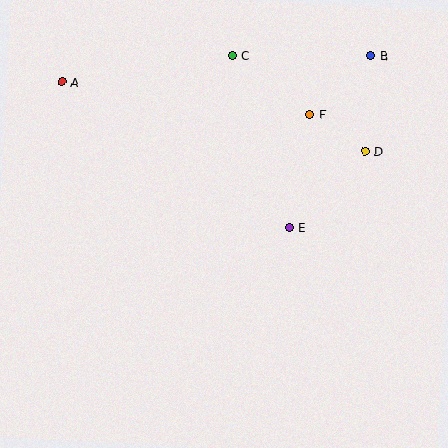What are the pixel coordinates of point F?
Point F is at (310, 114).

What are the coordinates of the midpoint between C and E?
The midpoint between C and E is at (261, 141).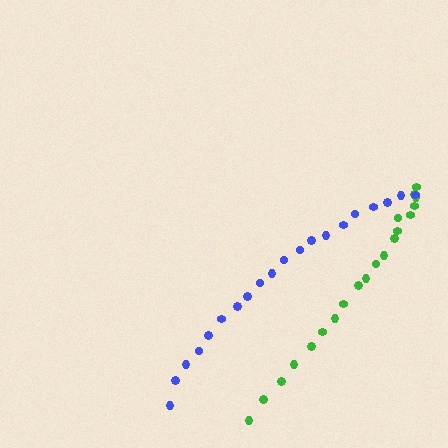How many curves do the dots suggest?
There are 2 distinct paths.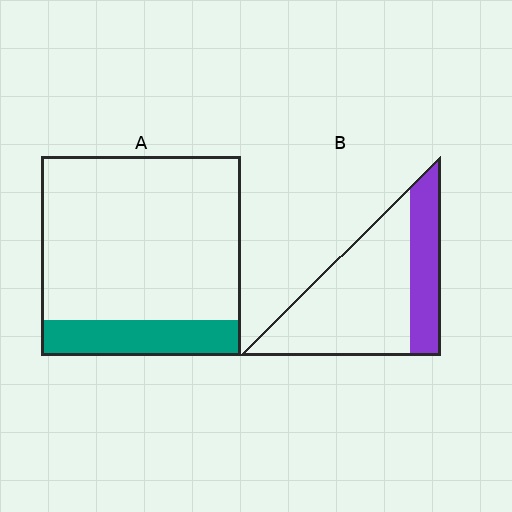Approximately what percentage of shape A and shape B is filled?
A is approximately 20% and B is approximately 30%.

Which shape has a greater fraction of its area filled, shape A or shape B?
Shape B.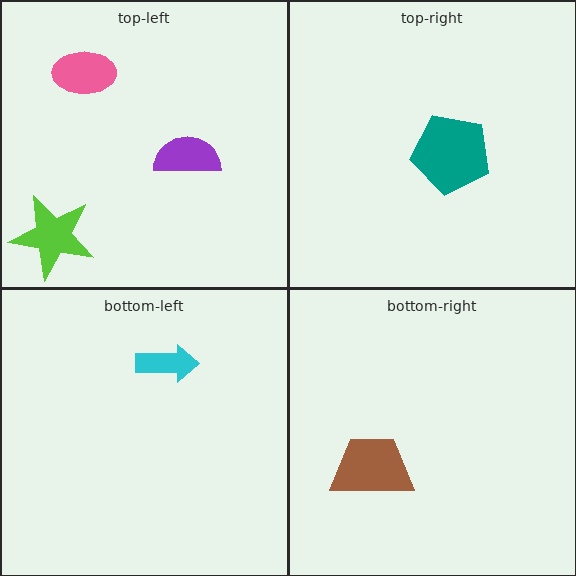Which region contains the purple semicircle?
The top-left region.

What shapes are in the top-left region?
The lime star, the purple semicircle, the pink ellipse.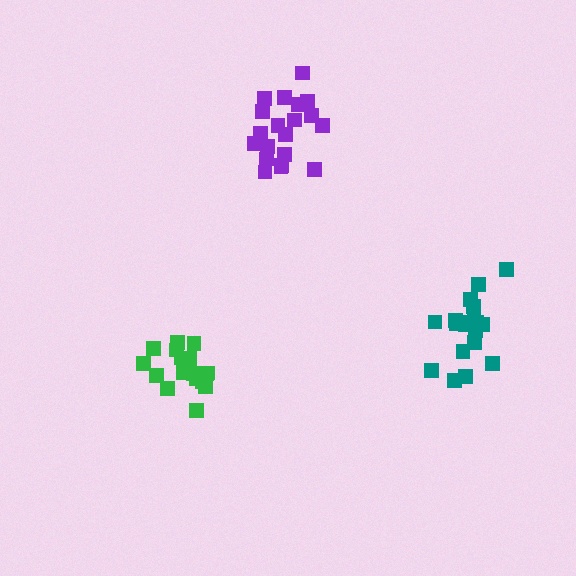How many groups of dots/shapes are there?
There are 3 groups.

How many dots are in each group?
Group 1: 20 dots, Group 2: 17 dots, Group 3: 19 dots (56 total).